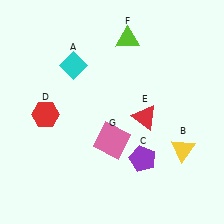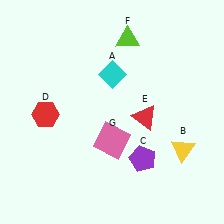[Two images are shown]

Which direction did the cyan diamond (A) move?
The cyan diamond (A) moved right.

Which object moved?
The cyan diamond (A) moved right.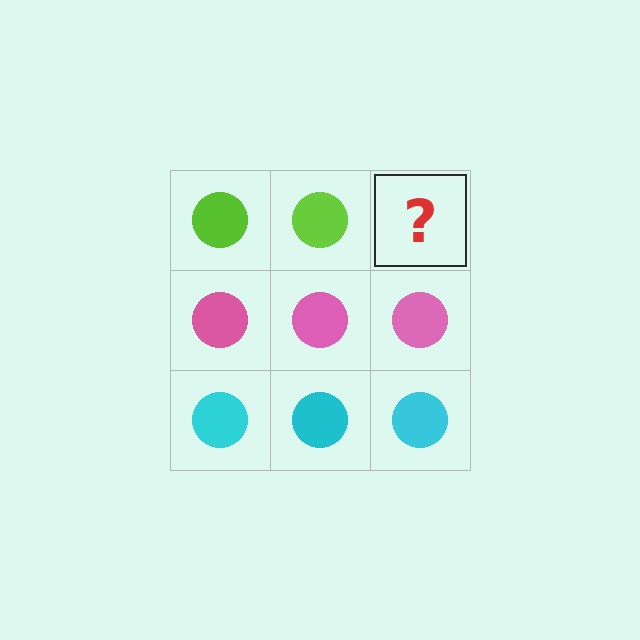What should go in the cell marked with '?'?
The missing cell should contain a lime circle.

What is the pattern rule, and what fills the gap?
The rule is that each row has a consistent color. The gap should be filled with a lime circle.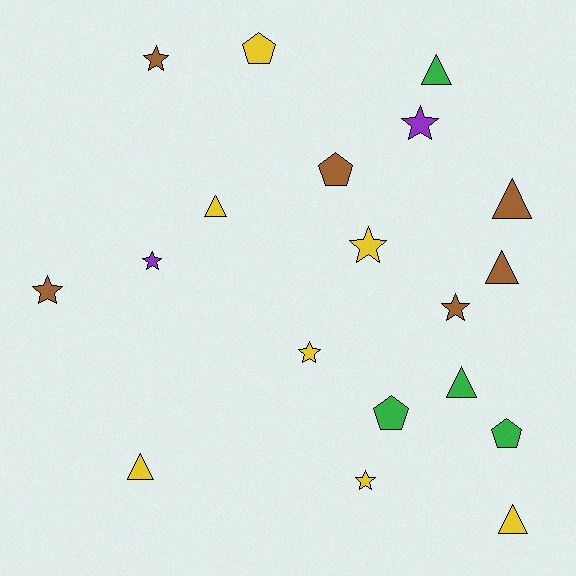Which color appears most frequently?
Yellow, with 7 objects.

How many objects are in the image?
There are 19 objects.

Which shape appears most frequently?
Star, with 8 objects.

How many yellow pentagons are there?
There is 1 yellow pentagon.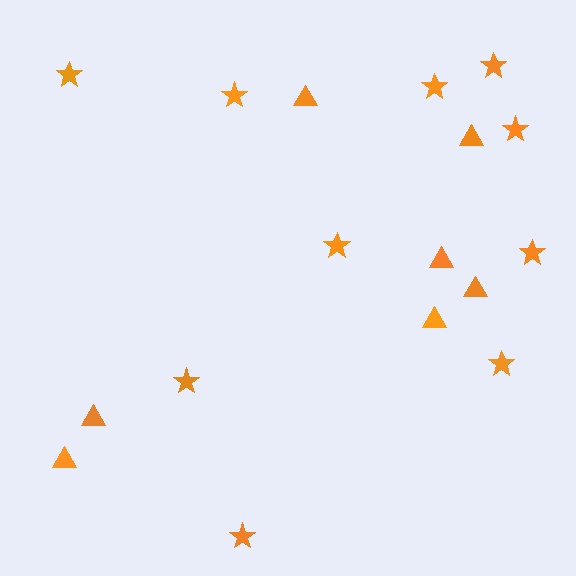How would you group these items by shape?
There are 2 groups: one group of triangles (7) and one group of stars (10).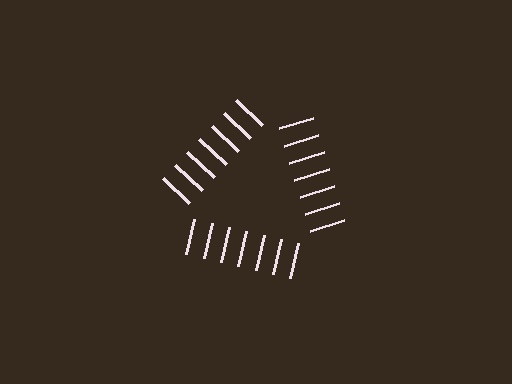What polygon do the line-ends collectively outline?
An illusory triangle — the line segments terminate on its edges but no continuous stroke is drawn.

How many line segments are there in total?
21 — 7 along each of the 3 edges.